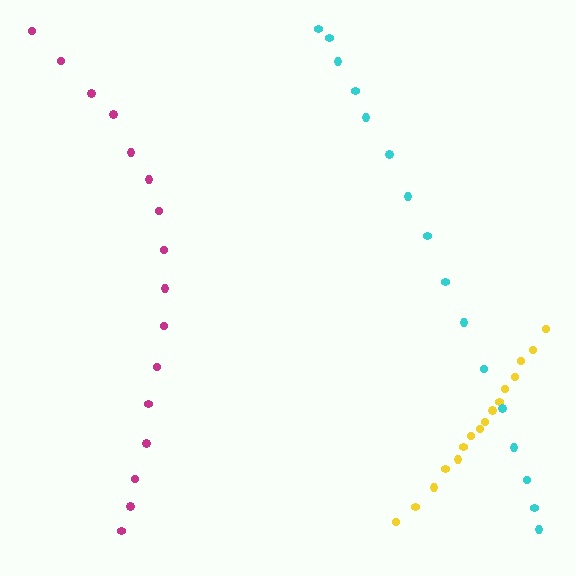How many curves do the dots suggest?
There are 3 distinct paths.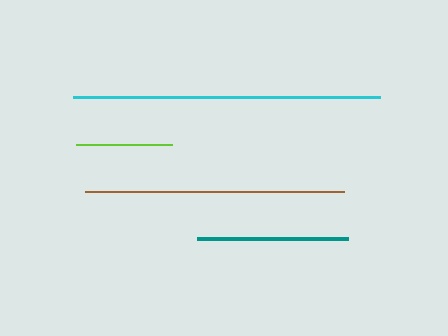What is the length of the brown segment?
The brown segment is approximately 259 pixels long.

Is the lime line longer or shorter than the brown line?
The brown line is longer than the lime line.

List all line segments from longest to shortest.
From longest to shortest: cyan, brown, teal, lime.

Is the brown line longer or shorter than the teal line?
The brown line is longer than the teal line.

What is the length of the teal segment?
The teal segment is approximately 151 pixels long.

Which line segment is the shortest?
The lime line is the shortest at approximately 96 pixels.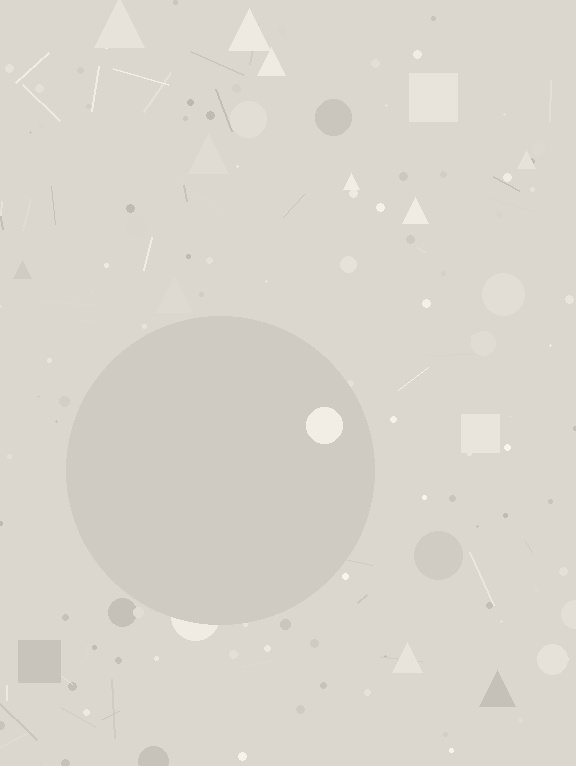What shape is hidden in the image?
A circle is hidden in the image.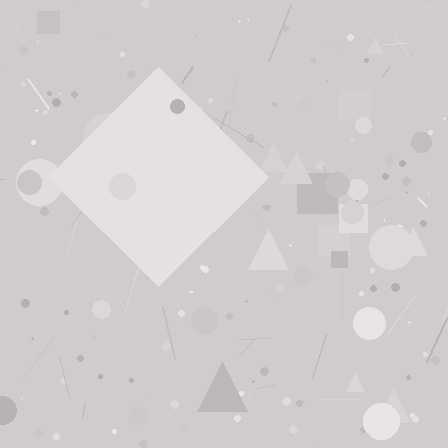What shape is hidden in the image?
A diamond is hidden in the image.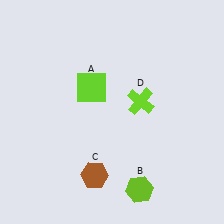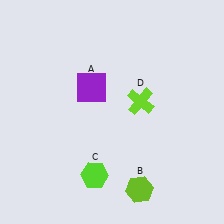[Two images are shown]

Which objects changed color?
A changed from lime to purple. C changed from brown to lime.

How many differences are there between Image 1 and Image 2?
There are 2 differences between the two images.